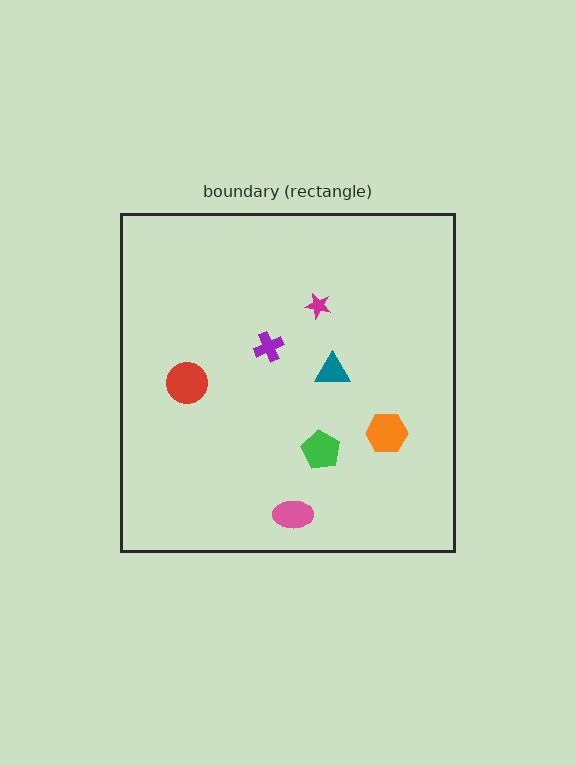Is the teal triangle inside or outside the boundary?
Inside.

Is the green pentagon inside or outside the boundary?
Inside.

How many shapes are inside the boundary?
7 inside, 0 outside.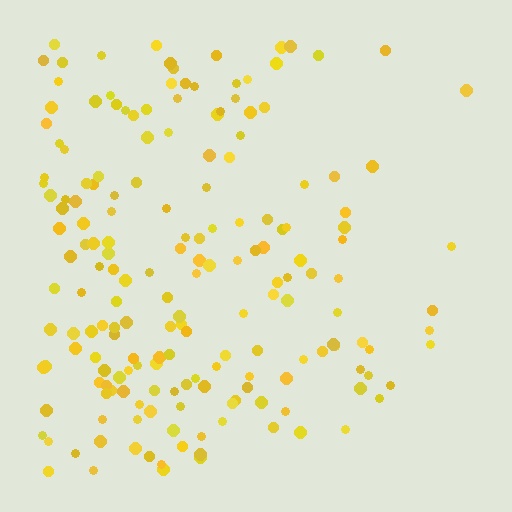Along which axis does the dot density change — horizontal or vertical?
Horizontal.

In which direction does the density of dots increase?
From right to left, with the left side densest.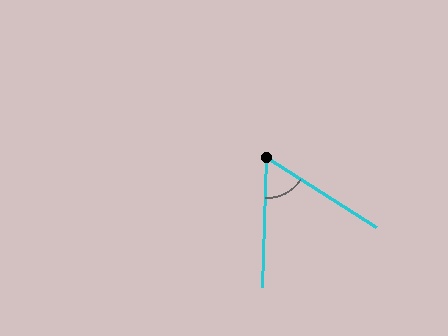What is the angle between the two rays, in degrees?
Approximately 59 degrees.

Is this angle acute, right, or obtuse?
It is acute.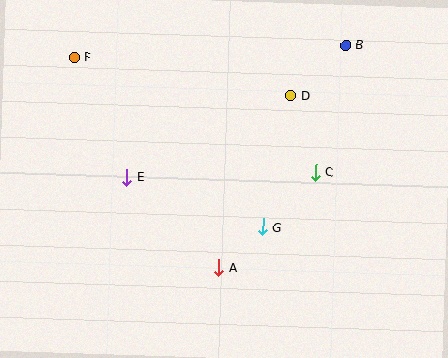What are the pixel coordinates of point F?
Point F is at (74, 57).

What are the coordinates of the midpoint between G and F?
The midpoint between G and F is at (168, 142).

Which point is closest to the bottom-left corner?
Point E is closest to the bottom-left corner.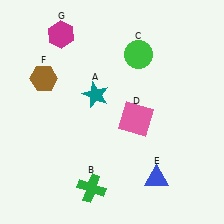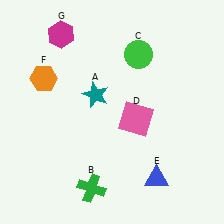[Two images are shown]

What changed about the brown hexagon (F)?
In Image 1, F is brown. In Image 2, it changed to orange.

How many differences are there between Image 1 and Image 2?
There is 1 difference between the two images.